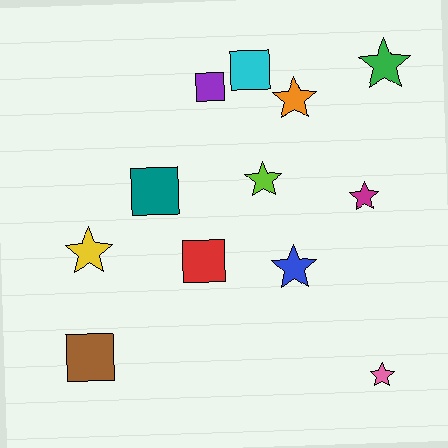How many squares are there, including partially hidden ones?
There are 5 squares.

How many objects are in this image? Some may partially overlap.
There are 12 objects.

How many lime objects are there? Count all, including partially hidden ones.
There is 1 lime object.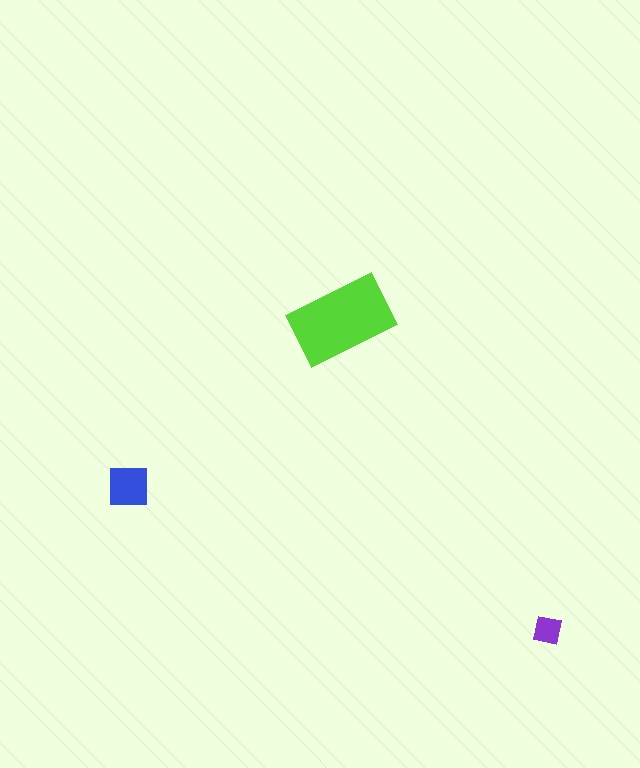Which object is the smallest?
The purple square.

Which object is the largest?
The lime rectangle.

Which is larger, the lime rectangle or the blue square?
The lime rectangle.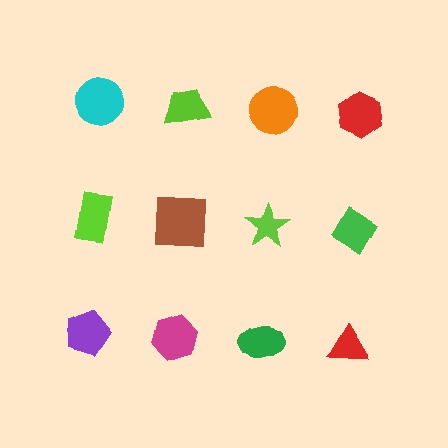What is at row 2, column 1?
A lime rectangle.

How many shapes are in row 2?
4 shapes.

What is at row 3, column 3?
A green ellipse.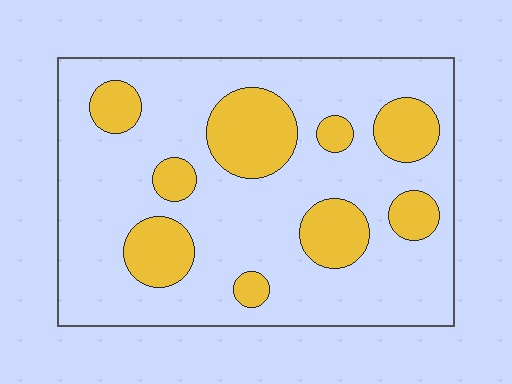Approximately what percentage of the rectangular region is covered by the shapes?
Approximately 25%.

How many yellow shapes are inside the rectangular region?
9.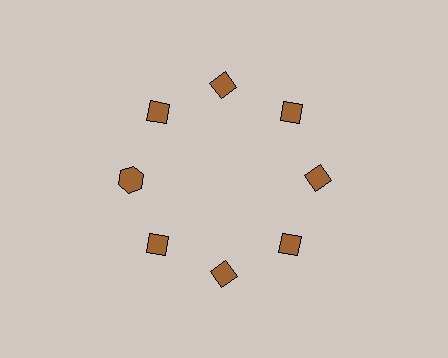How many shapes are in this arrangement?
There are 8 shapes arranged in a ring pattern.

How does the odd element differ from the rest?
It has a different shape: hexagon instead of diamond.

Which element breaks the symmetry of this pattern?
The brown hexagon at roughly the 9 o'clock position breaks the symmetry. All other shapes are brown diamonds.